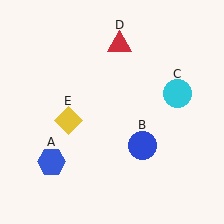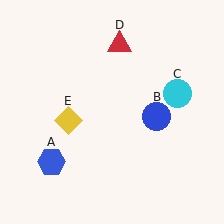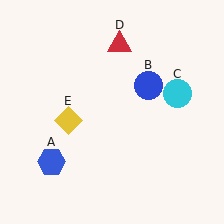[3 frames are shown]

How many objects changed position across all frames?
1 object changed position: blue circle (object B).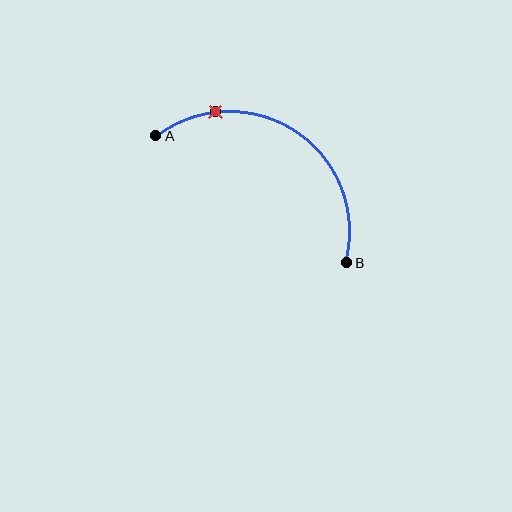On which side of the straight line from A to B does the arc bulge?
The arc bulges above and to the right of the straight line connecting A and B.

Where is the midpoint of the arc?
The arc midpoint is the point on the curve farthest from the straight line joining A and B. It sits above and to the right of that line.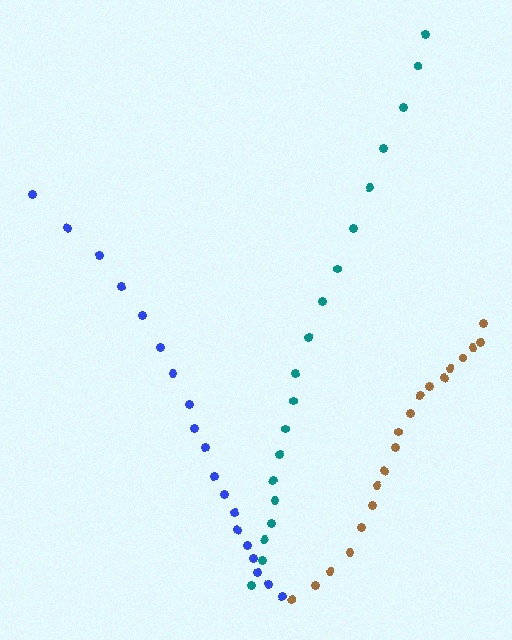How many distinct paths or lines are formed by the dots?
There are 3 distinct paths.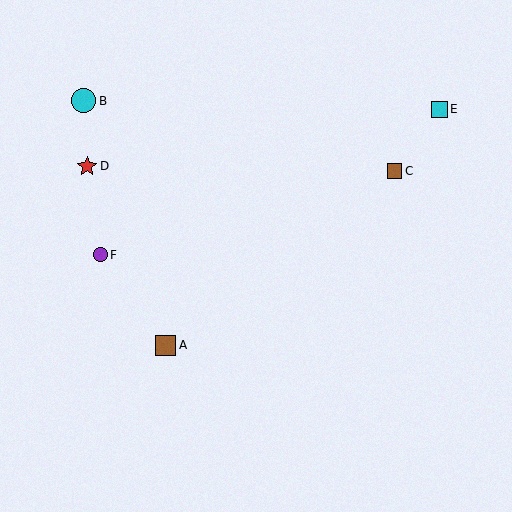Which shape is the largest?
The cyan circle (labeled B) is the largest.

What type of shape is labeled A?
Shape A is a brown square.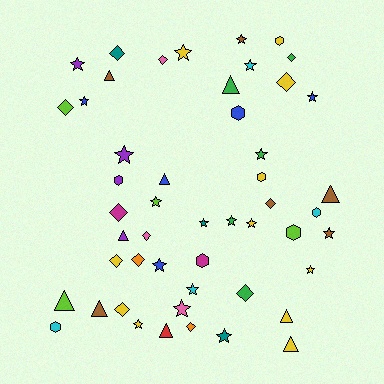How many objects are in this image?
There are 50 objects.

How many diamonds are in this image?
There are 13 diamonds.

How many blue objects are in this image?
There are 5 blue objects.